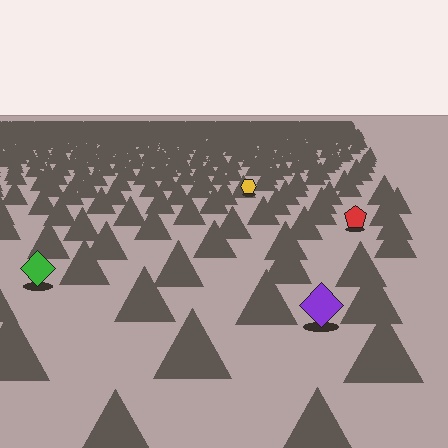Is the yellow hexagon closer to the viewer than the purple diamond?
No. The purple diamond is closer — you can tell from the texture gradient: the ground texture is coarser near it.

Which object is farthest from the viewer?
The yellow hexagon is farthest from the viewer. It appears smaller and the ground texture around it is denser.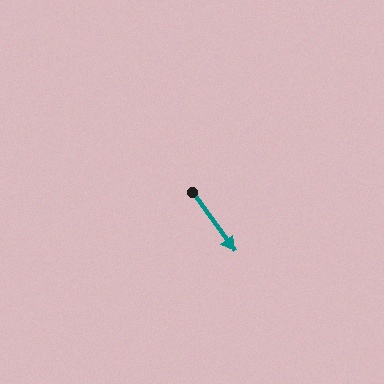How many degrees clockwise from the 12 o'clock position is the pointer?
Approximately 144 degrees.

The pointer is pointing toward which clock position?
Roughly 5 o'clock.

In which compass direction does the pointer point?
Southeast.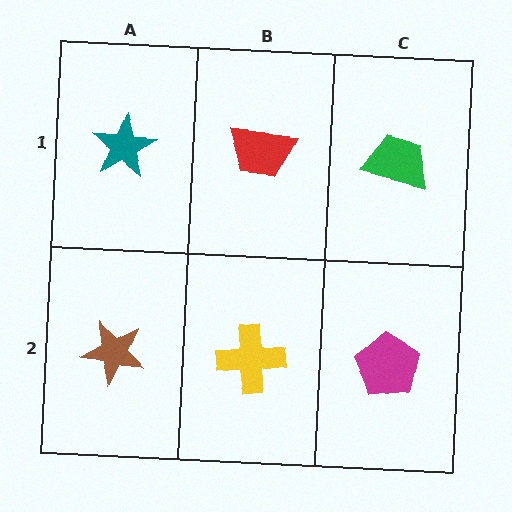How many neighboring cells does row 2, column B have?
3.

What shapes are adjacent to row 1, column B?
A yellow cross (row 2, column B), a teal star (row 1, column A), a green trapezoid (row 1, column C).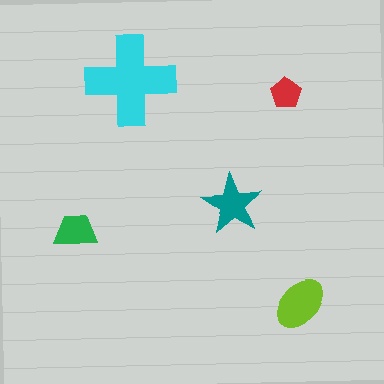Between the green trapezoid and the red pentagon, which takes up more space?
The green trapezoid.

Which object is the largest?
The cyan cross.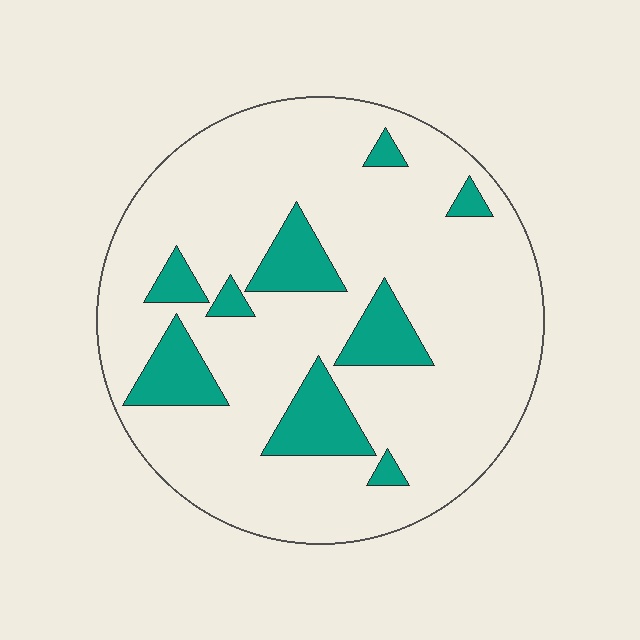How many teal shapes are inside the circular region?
9.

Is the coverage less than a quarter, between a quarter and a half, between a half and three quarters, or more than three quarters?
Less than a quarter.